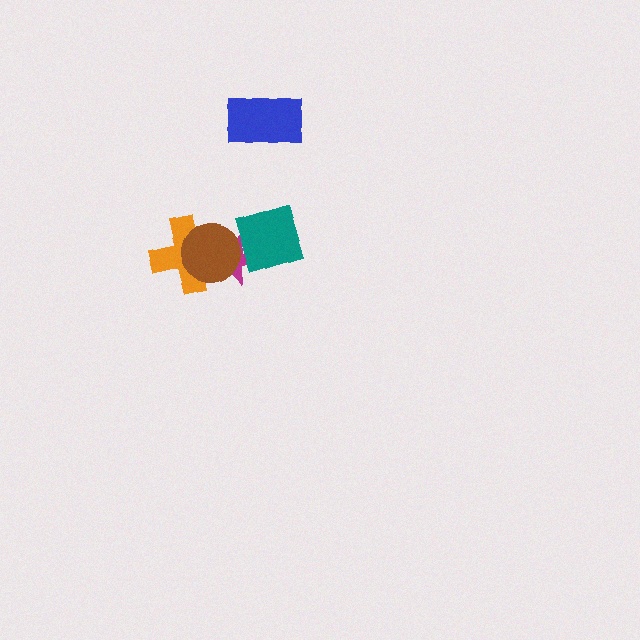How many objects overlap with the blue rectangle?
0 objects overlap with the blue rectangle.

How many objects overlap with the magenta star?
3 objects overlap with the magenta star.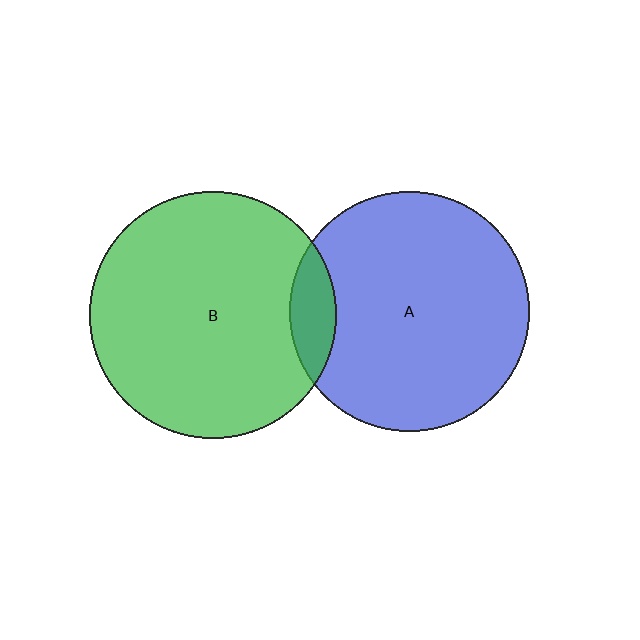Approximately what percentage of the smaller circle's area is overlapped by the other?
Approximately 10%.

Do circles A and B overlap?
Yes.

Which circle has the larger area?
Circle B (green).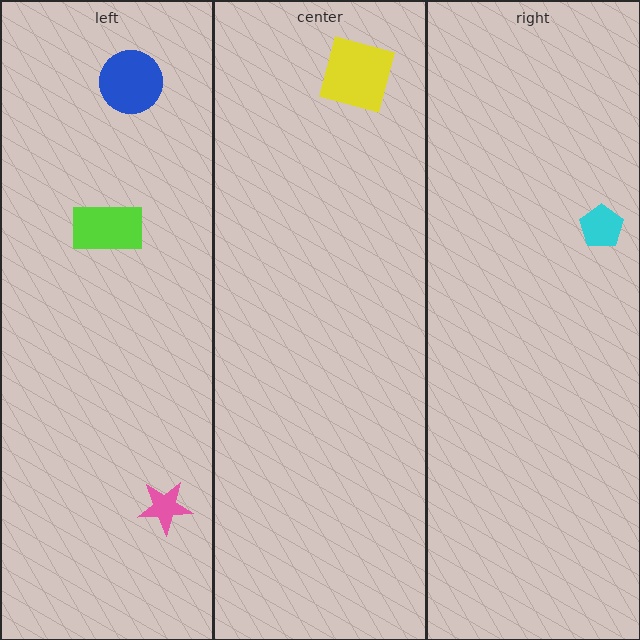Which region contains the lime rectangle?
The left region.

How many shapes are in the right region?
1.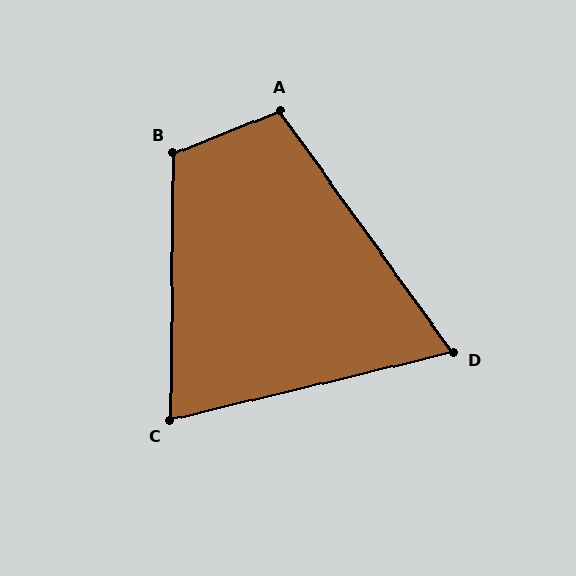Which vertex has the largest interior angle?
B, at approximately 112 degrees.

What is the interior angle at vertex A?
Approximately 104 degrees (obtuse).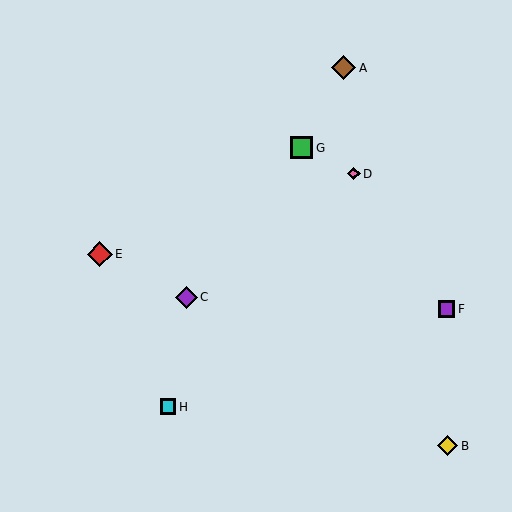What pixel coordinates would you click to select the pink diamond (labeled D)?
Click at (354, 174) to select the pink diamond D.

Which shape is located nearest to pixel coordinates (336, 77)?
The brown diamond (labeled A) at (344, 68) is nearest to that location.